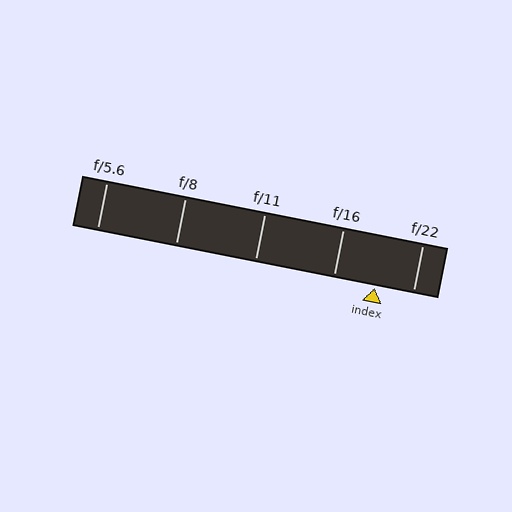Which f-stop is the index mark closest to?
The index mark is closest to f/22.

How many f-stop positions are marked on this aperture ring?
There are 5 f-stop positions marked.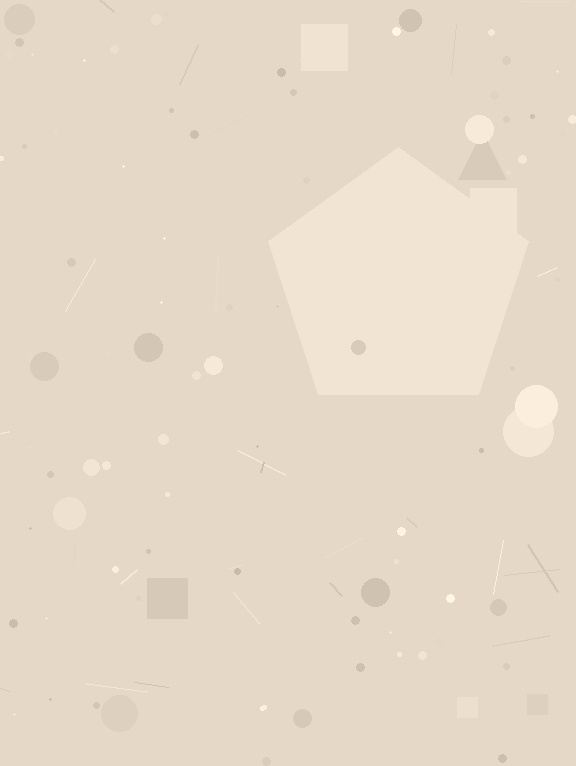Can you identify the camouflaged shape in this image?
The camouflaged shape is a pentagon.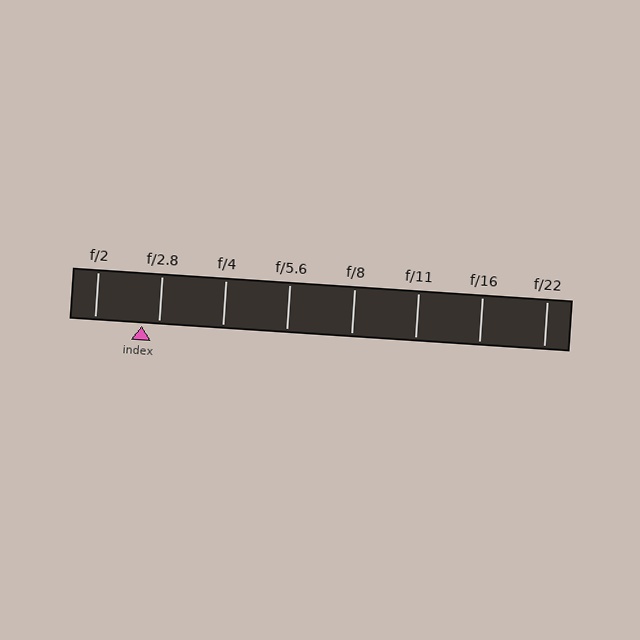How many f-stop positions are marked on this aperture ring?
There are 8 f-stop positions marked.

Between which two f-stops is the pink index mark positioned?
The index mark is between f/2 and f/2.8.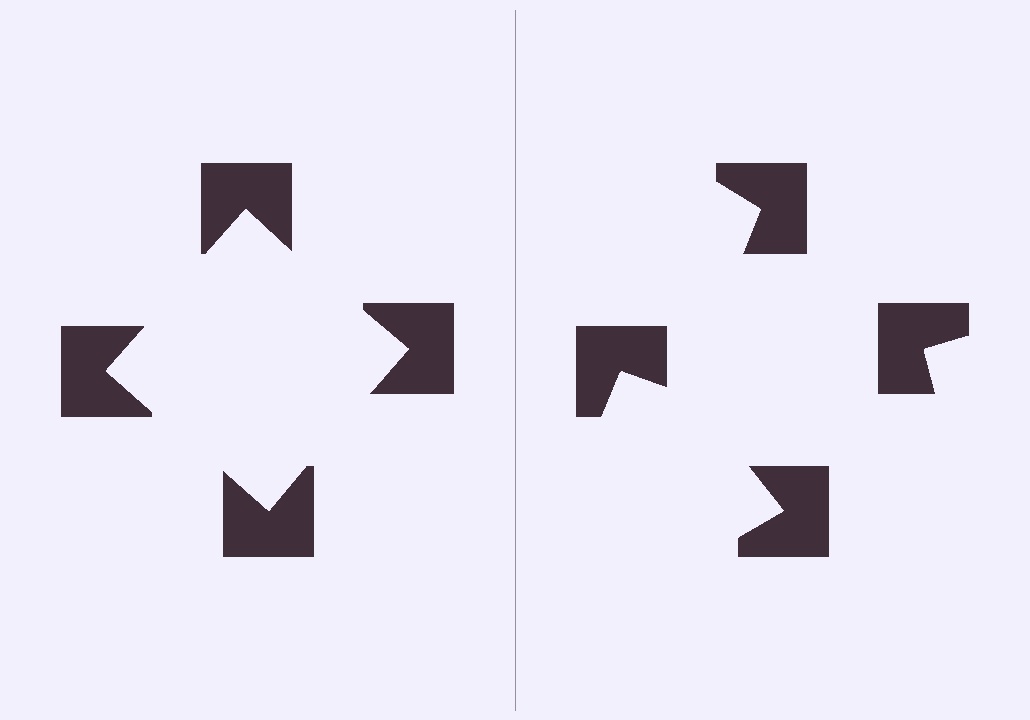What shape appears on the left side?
An illusory square.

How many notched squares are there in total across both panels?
8 — 4 on each side.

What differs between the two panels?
The notched squares are positioned identically on both sides; only the wedge orientations differ. On the left they align to a square; on the right they are misaligned.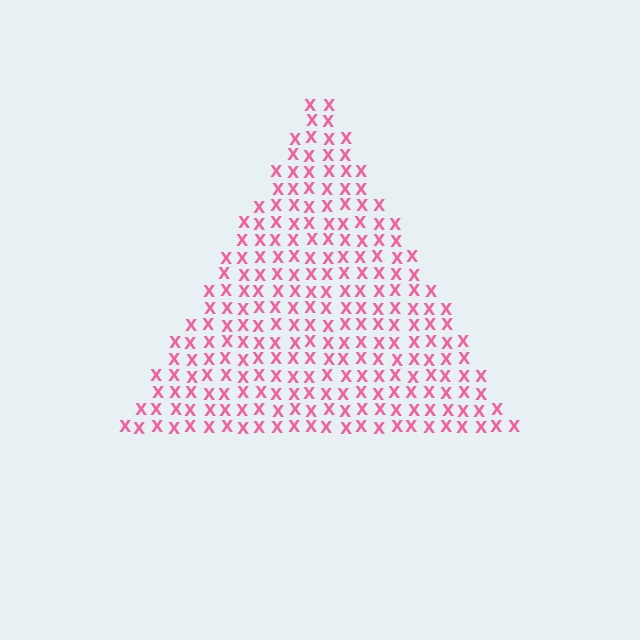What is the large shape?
The large shape is a triangle.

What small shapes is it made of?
It is made of small letter X's.